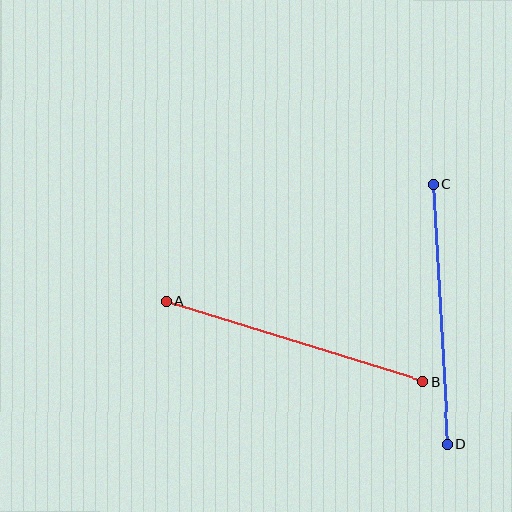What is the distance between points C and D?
The distance is approximately 261 pixels.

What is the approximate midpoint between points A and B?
The midpoint is at approximately (294, 341) pixels.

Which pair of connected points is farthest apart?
Points A and B are farthest apart.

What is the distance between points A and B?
The distance is approximately 269 pixels.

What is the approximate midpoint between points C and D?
The midpoint is at approximately (440, 314) pixels.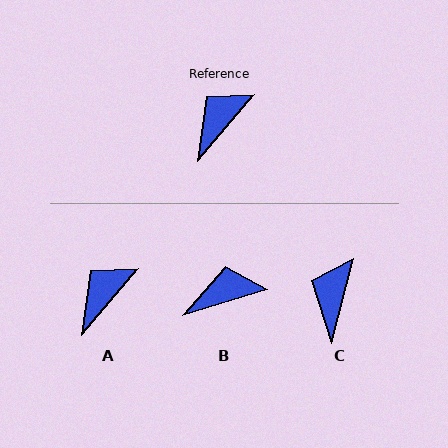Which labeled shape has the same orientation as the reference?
A.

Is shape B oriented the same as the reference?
No, it is off by about 33 degrees.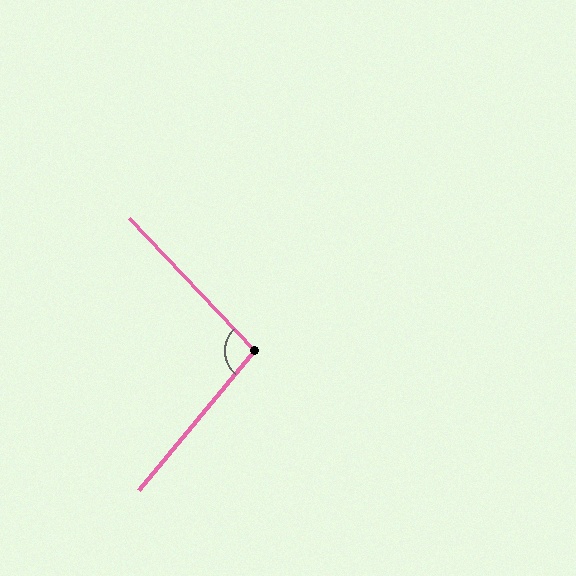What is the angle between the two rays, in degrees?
Approximately 97 degrees.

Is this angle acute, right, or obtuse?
It is obtuse.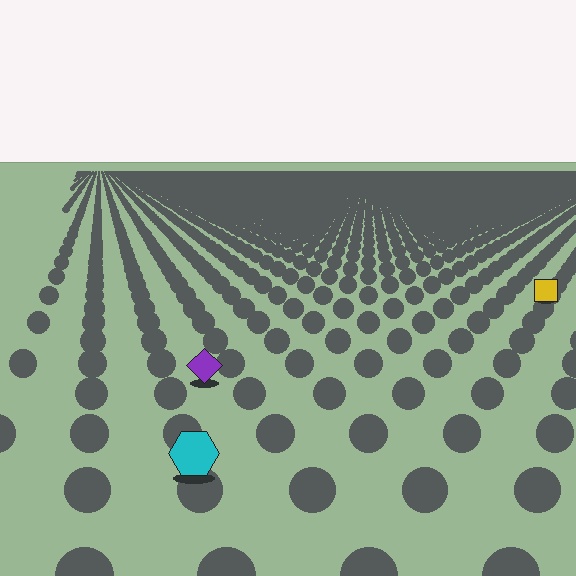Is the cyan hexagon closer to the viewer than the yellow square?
Yes. The cyan hexagon is closer — you can tell from the texture gradient: the ground texture is coarser near it.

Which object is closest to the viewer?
The cyan hexagon is closest. The texture marks near it are larger and more spread out.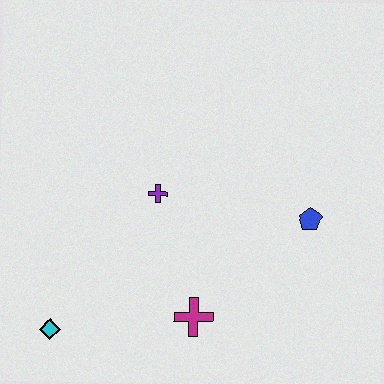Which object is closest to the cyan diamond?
The magenta cross is closest to the cyan diamond.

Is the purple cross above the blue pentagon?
Yes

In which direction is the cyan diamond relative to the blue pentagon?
The cyan diamond is to the left of the blue pentagon.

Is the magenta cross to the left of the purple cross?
No